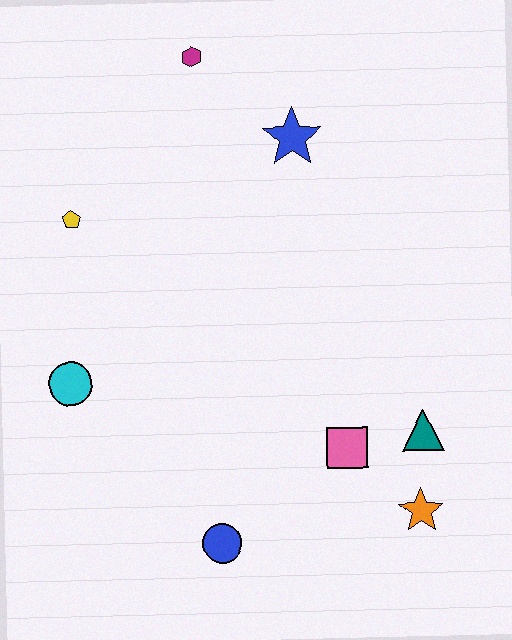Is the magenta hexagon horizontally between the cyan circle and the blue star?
Yes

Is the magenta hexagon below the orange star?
No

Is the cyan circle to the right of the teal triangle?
No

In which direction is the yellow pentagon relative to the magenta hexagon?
The yellow pentagon is below the magenta hexagon.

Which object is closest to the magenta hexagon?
The blue star is closest to the magenta hexagon.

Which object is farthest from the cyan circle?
The orange star is farthest from the cyan circle.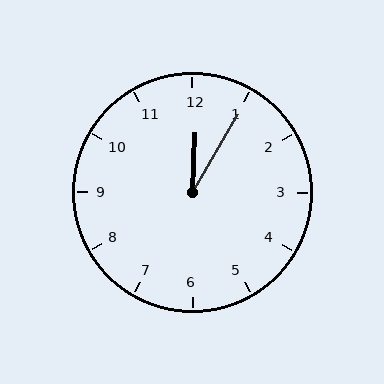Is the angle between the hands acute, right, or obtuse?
It is acute.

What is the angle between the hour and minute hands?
Approximately 28 degrees.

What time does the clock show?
12:05.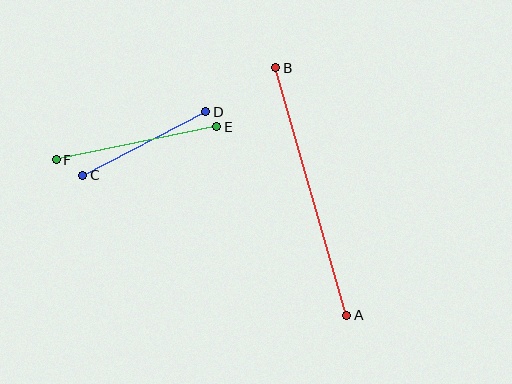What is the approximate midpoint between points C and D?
The midpoint is at approximately (144, 144) pixels.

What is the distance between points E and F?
The distance is approximately 164 pixels.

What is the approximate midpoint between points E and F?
The midpoint is at approximately (137, 143) pixels.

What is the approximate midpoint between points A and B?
The midpoint is at approximately (311, 191) pixels.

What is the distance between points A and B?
The distance is approximately 258 pixels.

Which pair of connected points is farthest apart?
Points A and B are farthest apart.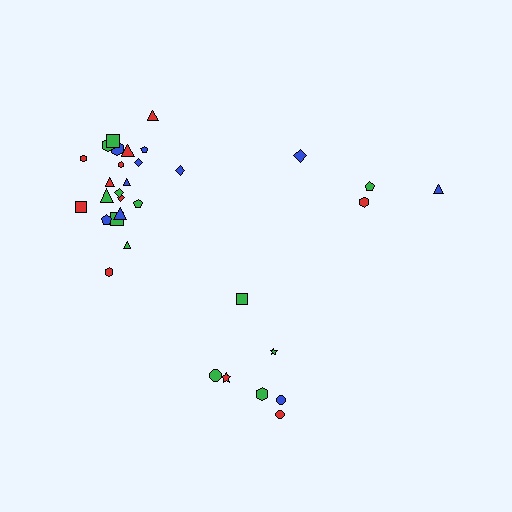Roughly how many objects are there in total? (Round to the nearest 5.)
Roughly 35 objects in total.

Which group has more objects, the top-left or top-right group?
The top-left group.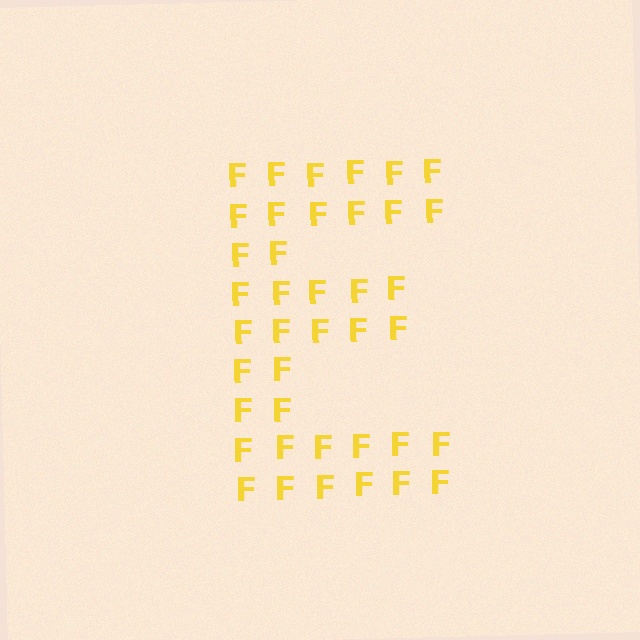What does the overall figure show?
The overall figure shows the letter E.